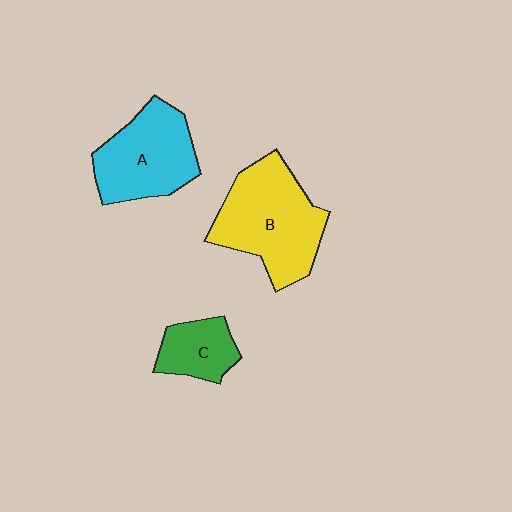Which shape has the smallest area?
Shape C (green).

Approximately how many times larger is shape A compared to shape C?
Approximately 1.9 times.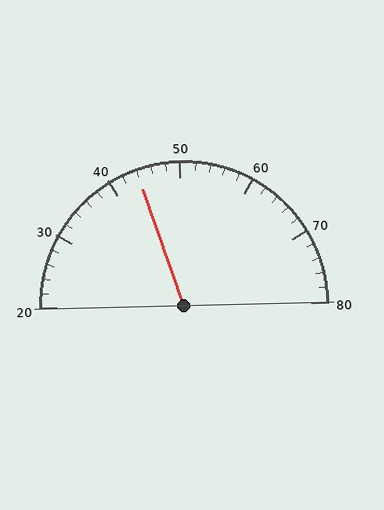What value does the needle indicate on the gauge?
The needle indicates approximately 44.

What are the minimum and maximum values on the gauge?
The gauge ranges from 20 to 80.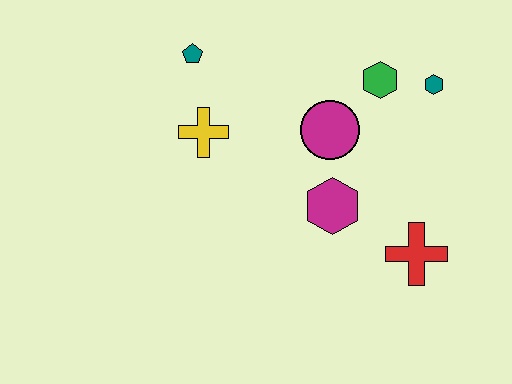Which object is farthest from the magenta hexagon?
The teal pentagon is farthest from the magenta hexagon.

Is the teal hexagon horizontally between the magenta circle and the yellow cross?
No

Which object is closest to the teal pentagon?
The yellow cross is closest to the teal pentagon.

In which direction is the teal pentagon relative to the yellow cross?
The teal pentagon is above the yellow cross.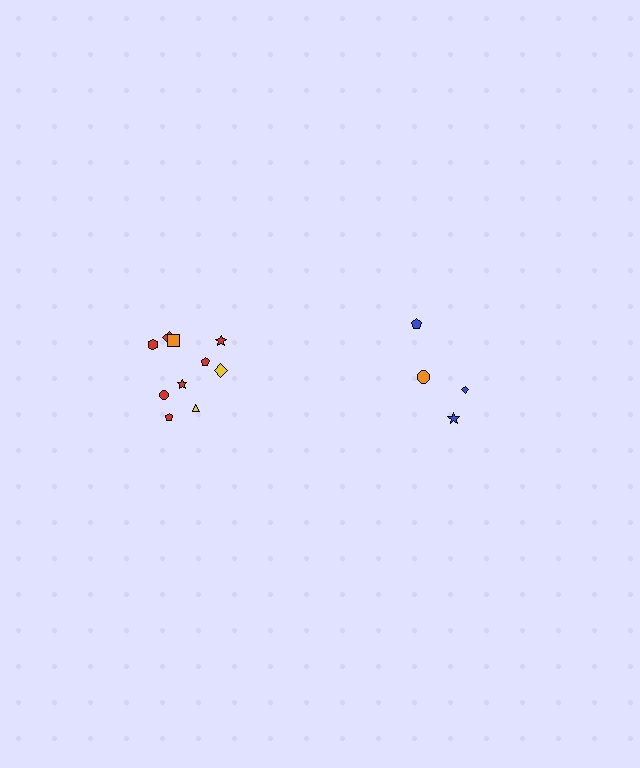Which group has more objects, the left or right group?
The left group.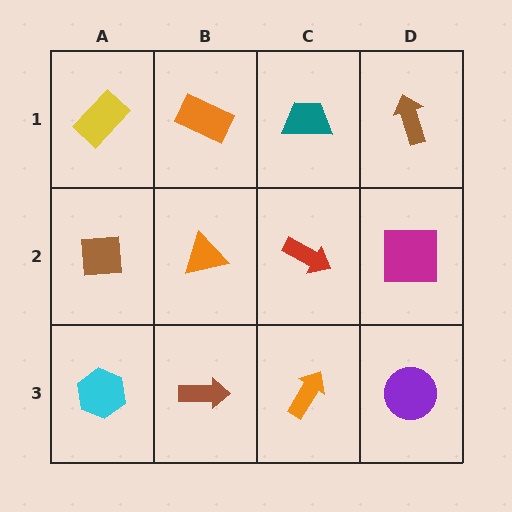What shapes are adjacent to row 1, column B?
An orange triangle (row 2, column B), a yellow rectangle (row 1, column A), a teal trapezoid (row 1, column C).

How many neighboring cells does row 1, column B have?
3.